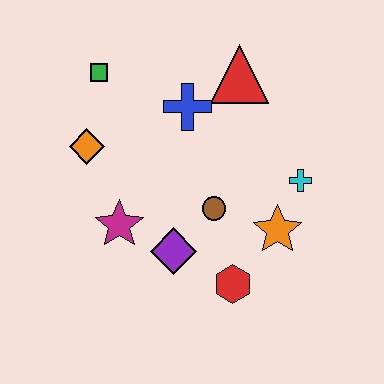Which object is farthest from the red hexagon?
The green square is farthest from the red hexagon.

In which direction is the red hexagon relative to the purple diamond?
The red hexagon is to the right of the purple diamond.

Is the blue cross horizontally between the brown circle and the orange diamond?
Yes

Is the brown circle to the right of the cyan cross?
No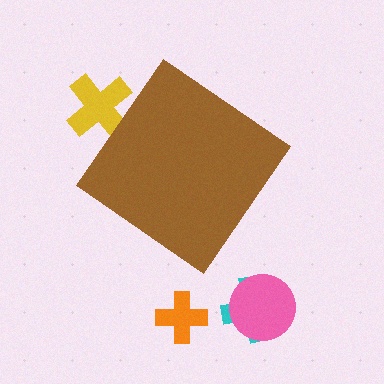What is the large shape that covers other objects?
A brown diamond.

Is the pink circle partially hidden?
No, the pink circle is fully visible.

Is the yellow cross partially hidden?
Yes, the yellow cross is partially hidden behind the brown diamond.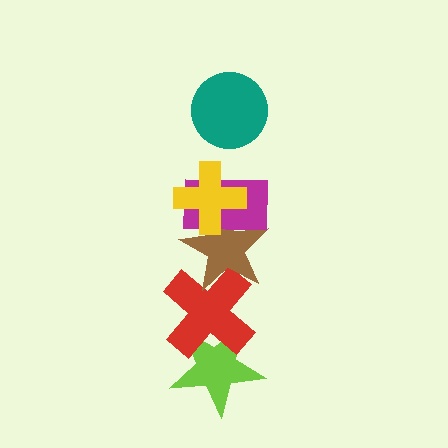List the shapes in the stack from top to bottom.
From top to bottom: the teal circle, the yellow cross, the magenta rectangle, the brown star, the red cross, the lime star.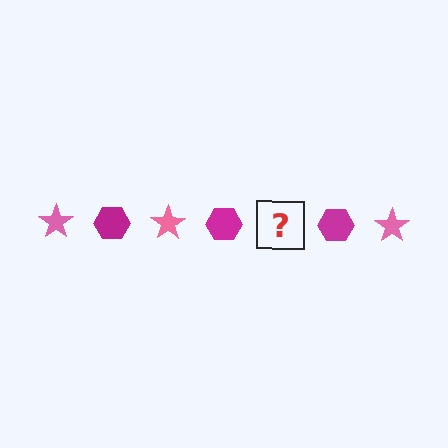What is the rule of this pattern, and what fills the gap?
The rule is that the pattern alternates between pink star and magenta hexagon. The gap should be filled with a pink star.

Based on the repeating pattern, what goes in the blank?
The blank should be a pink star.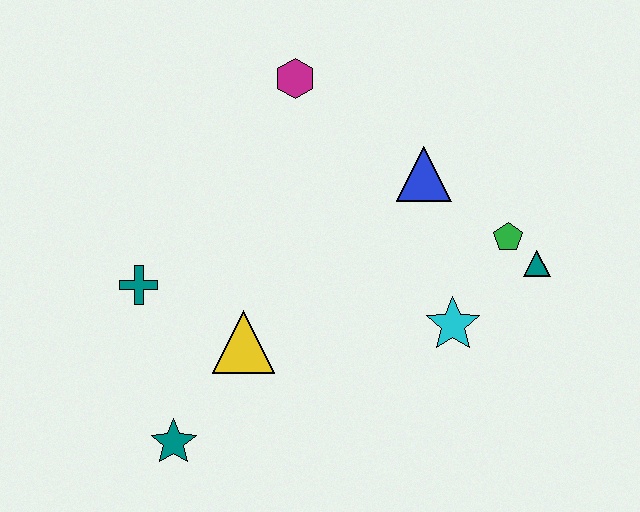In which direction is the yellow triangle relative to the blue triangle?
The yellow triangle is to the left of the blue triangle.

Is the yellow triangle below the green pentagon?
Yes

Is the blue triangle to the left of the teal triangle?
Yes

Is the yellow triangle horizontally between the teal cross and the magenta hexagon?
Yes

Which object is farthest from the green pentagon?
The teal star is farthest from the green pentagon.